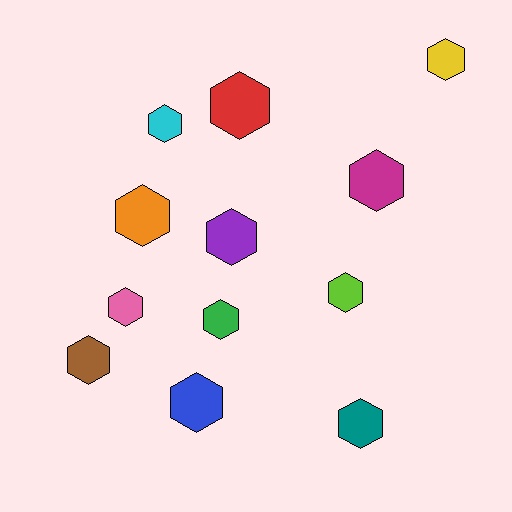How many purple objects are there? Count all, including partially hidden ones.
There is 1 purple object.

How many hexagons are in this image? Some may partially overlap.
There are 12 hexagons.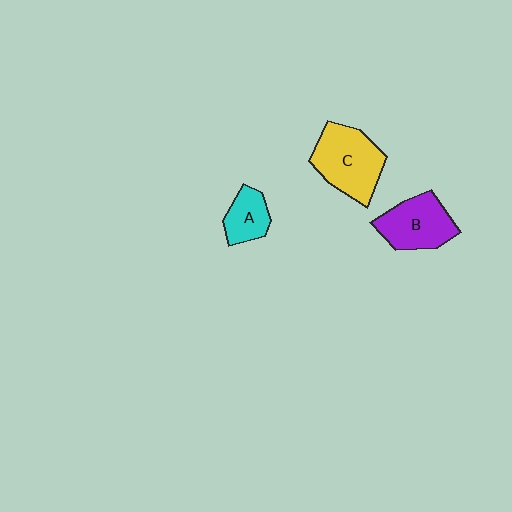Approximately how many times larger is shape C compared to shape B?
Approximately 1.2 times.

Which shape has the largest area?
Shape C (yellow).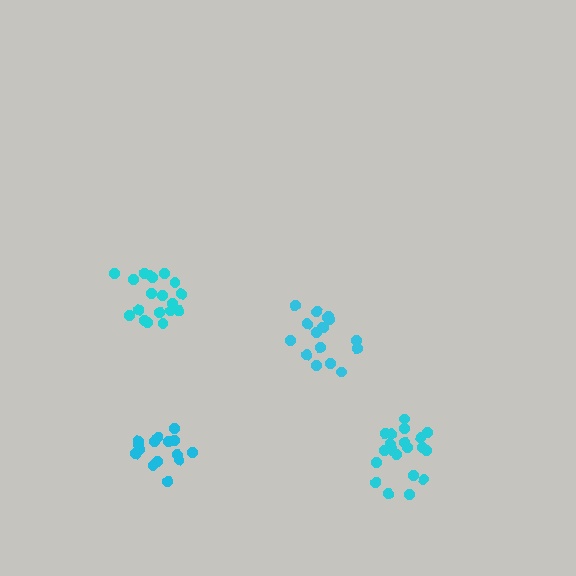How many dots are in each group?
Group 1: 16 dots, Group 2: 17 dots, Group 3: 19 dots, Group 4: 21 dots (73 total).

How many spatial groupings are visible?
There are 4 spatial groupings.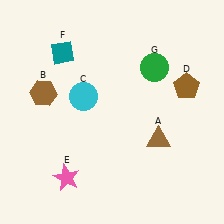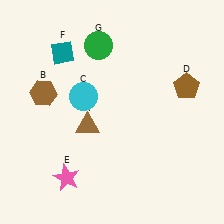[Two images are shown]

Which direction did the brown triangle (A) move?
The brown triangle (A) moved left.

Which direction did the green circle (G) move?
The green circle (G) moved left.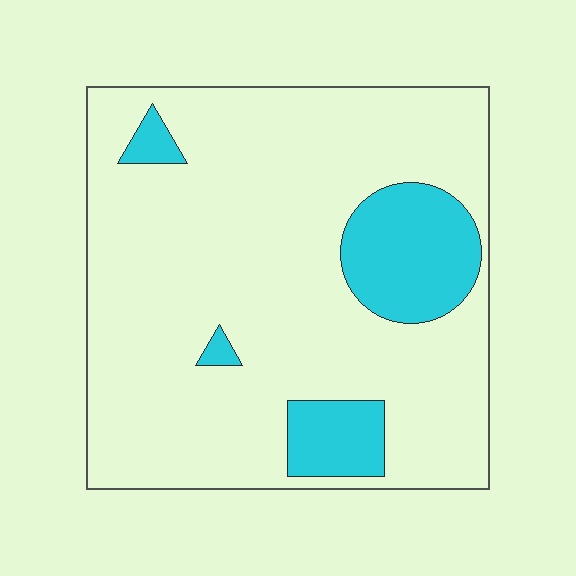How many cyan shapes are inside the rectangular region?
4.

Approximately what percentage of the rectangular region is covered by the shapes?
Approximately 15%.